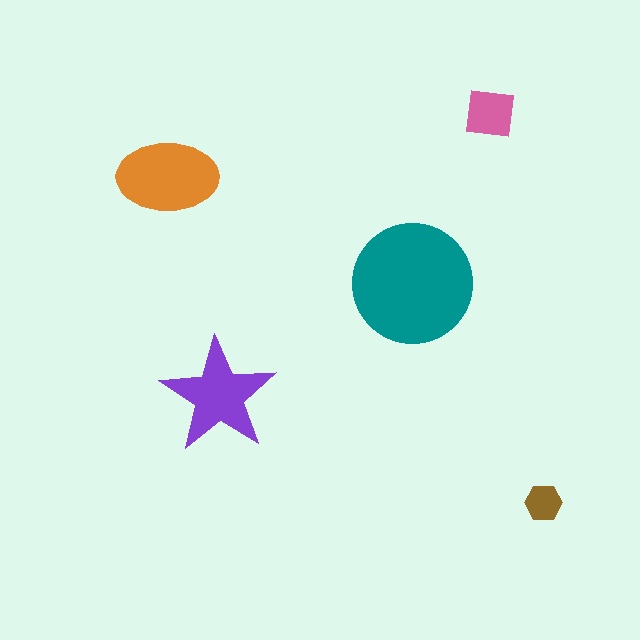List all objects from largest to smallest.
The teal circle, the orange ellipse, the purple star, the pink square, the brown hexagon.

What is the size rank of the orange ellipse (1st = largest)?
2nd.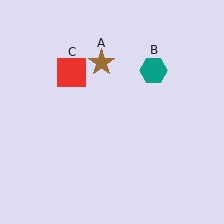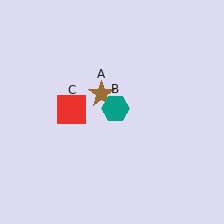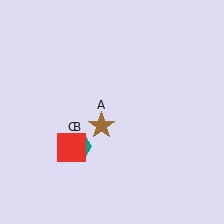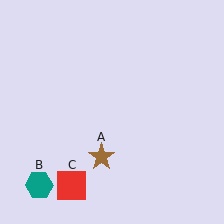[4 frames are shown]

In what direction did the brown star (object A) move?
The brown star (object A) moved down.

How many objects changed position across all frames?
3 objects changed position: brown star (object A), teal hexagon (object B), red square (object C).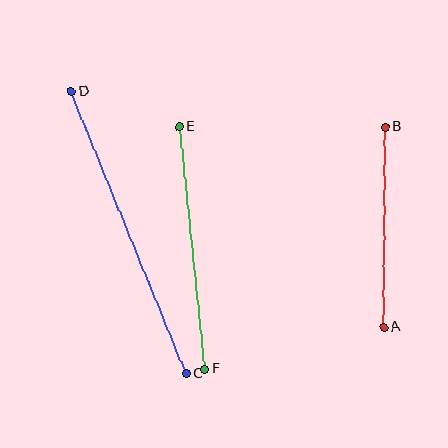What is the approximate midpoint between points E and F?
The midpoint is at approximately (192, 248) pixels.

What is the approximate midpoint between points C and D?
The midpoint is at approximately (129, 232) pixels.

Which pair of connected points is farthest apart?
Points C and D are farthest apart.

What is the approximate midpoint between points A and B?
The midpoint is at approximately (384, 227) pixels.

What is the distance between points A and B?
The distance is approximately 200 pixels.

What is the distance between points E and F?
The distance is approximately 244 pixels.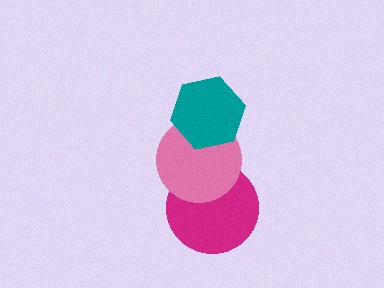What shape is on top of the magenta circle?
The pink circle is on top of the magenta circle.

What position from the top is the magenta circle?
The magenta circle is 3rd from the top.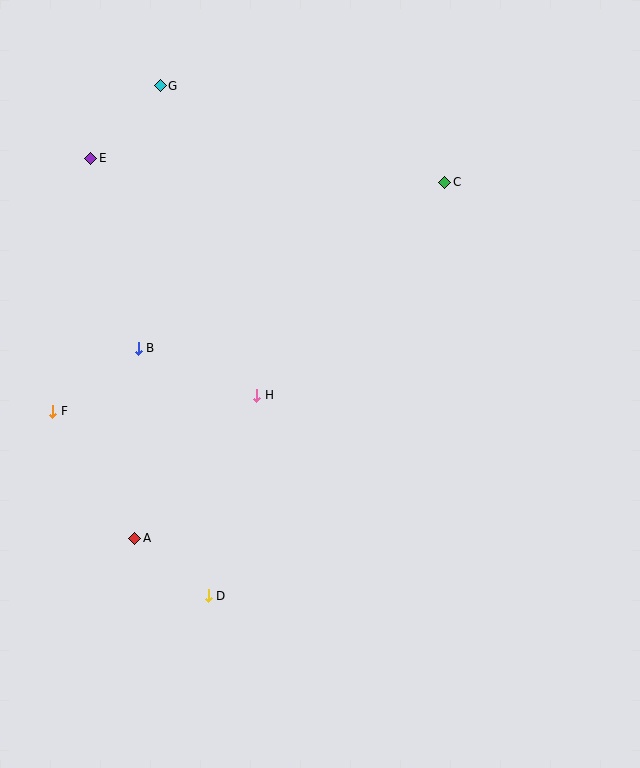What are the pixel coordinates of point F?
Point F is at (53, 411).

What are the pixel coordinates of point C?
Point C is at (445, 182).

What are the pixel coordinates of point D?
Point D is at (208, 596).